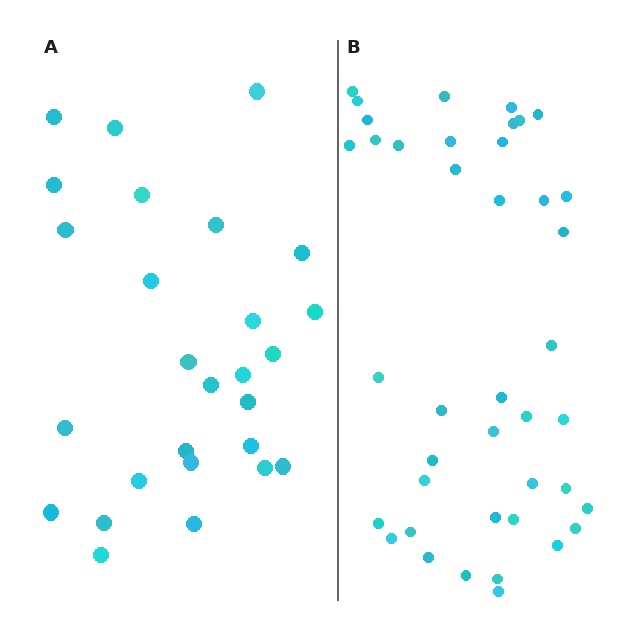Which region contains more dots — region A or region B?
Region B (the right region) has more dots.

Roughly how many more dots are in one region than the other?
Region B has approximately 15 more dots than region A.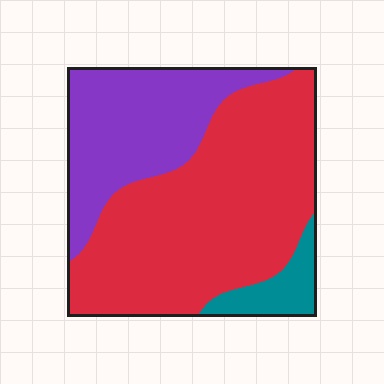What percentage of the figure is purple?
Purple covers about 30% of the figure.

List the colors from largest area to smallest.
From largest to smallest: red, purple, teal.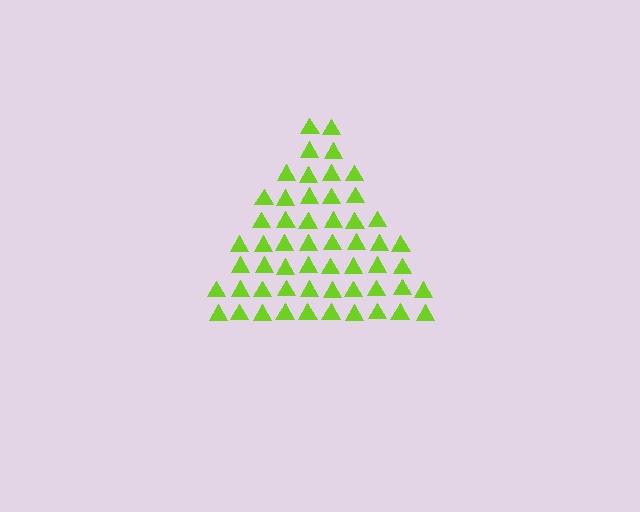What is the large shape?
The large shape is a triangle.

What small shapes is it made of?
It is made of small triangles.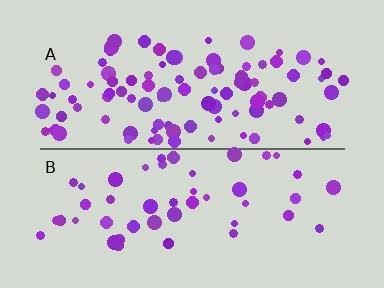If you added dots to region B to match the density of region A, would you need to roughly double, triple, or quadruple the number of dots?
Approximately double.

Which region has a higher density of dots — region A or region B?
A (the top).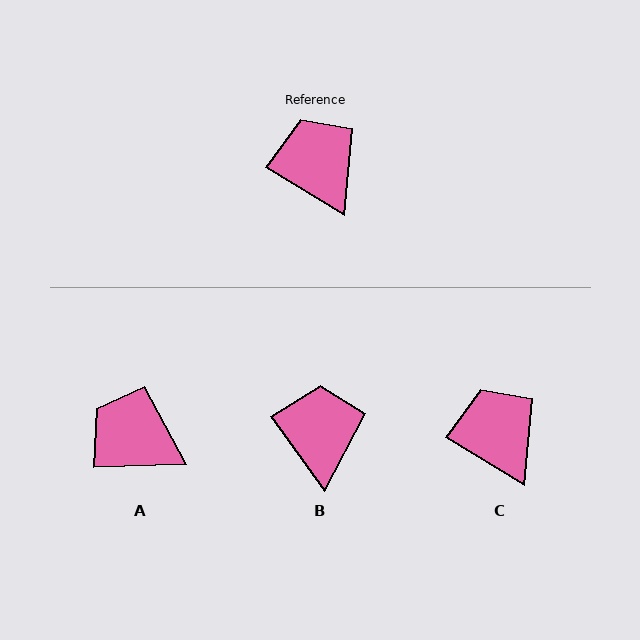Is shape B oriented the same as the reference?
No, it is off by about 22 degrees.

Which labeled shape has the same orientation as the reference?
C.